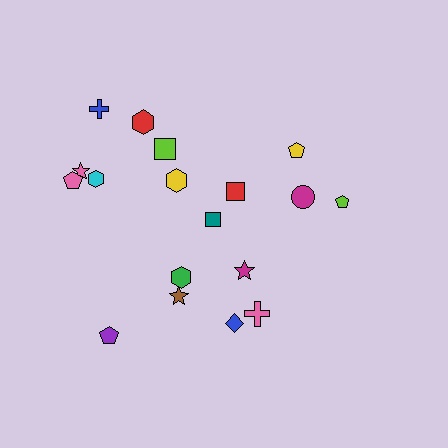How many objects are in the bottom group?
There are 7 objects.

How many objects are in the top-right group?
There are 4 objects.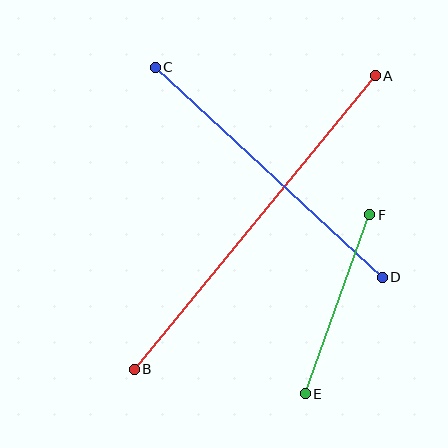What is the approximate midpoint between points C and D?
The midpoint is at approximately (269, 172) pixels.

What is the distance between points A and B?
The distance is approximately 380 pixels.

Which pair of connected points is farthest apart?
Points A and B are farthest apart.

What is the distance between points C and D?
The distance is approximately 309 pixels.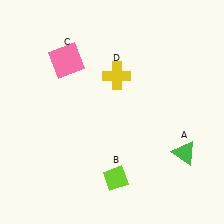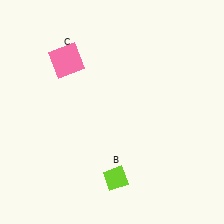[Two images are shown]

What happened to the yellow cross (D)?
The yellow cross (D) was removed in Image 2. It was in the top-right area of Image 1.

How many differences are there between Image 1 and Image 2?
There are 2 differences between the two images.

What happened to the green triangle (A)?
The green triangle (A) was removed in Image 2. It was in the bottom-right area of Image 1.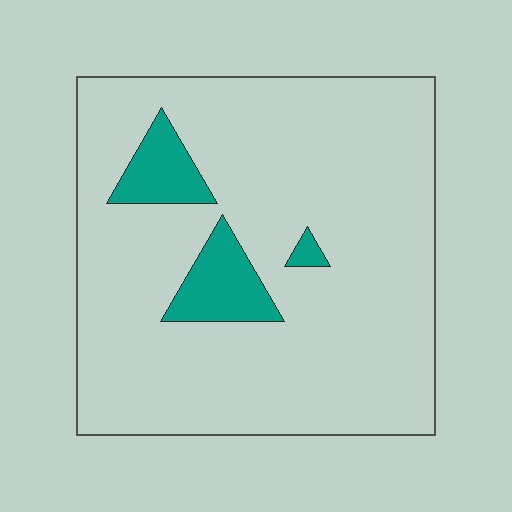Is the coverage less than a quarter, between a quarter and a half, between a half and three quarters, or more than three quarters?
Less than a quarter.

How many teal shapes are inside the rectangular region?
3.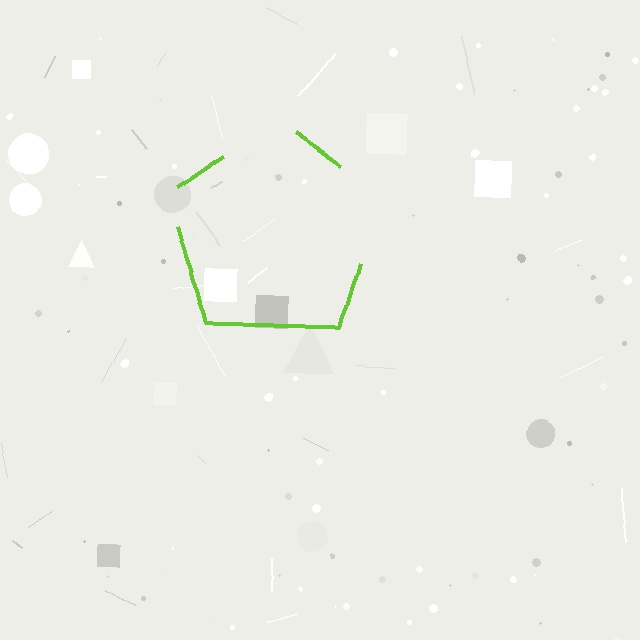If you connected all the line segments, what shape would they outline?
They would outline a pentagon.